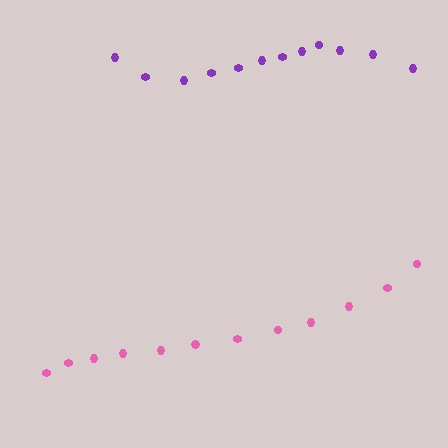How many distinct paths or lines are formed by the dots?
There are 2 distinct paths.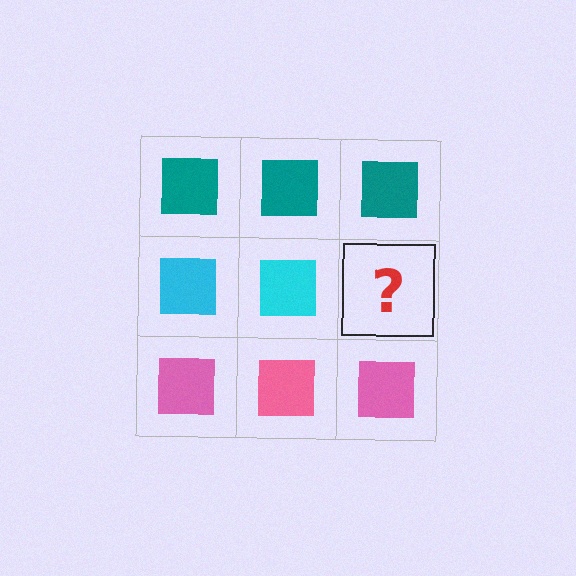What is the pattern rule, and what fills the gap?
The rule is that each row has a consistent color. The gap should be filled with a cyan square.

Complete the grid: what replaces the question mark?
The question mark should be replaced with a cyan square.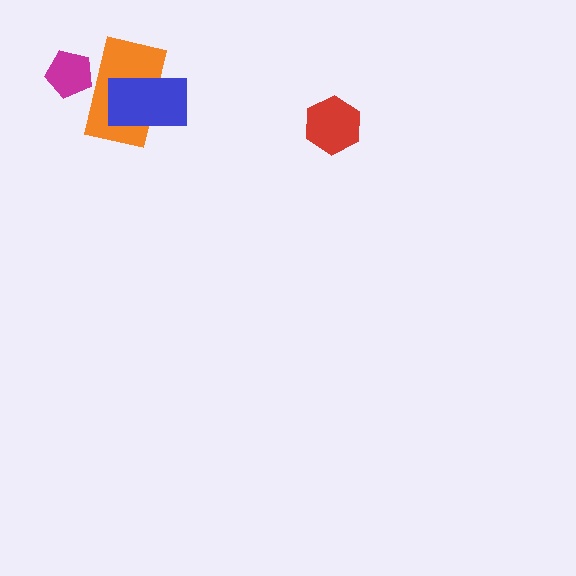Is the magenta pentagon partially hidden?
Yes, it is partially covered by another shape.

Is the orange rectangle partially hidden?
Yes, it is partially covered by another shape.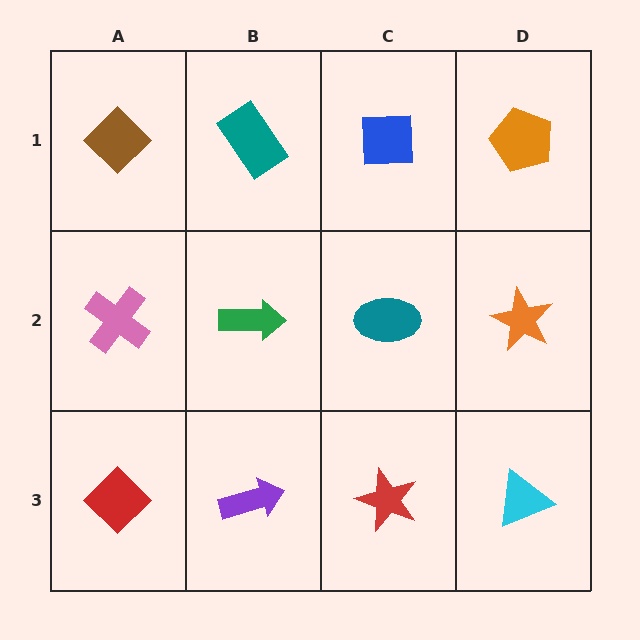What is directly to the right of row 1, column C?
An orange pentagon.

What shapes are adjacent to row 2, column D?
An orange pentagon (row 1, column D), a cyan triangle (row 3, column D), a teal ellipse (row 2, column C).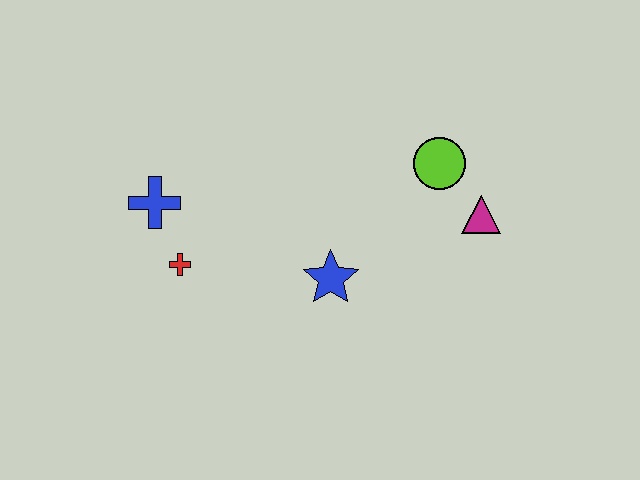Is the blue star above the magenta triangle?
No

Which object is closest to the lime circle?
The magenta triangle is closest to the lime circle.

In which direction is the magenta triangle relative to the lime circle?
The magenta triangle is below the lime circle.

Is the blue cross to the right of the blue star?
No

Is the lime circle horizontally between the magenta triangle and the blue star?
Yes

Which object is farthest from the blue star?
The blue cross is farthest from the blue star.